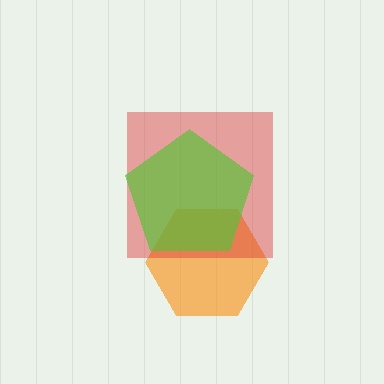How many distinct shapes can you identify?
There are 3 distinct shapes: an orange hexagon, a red square, a lime pentagon.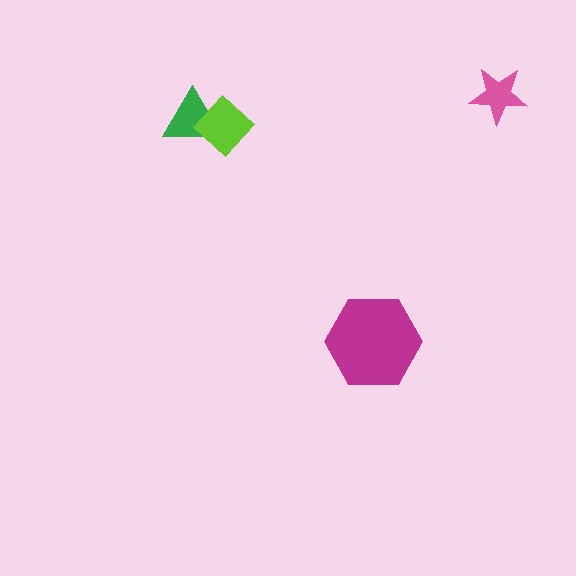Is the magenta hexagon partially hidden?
No, no other shape covers it.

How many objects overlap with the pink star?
0 objects overlap with the pink star.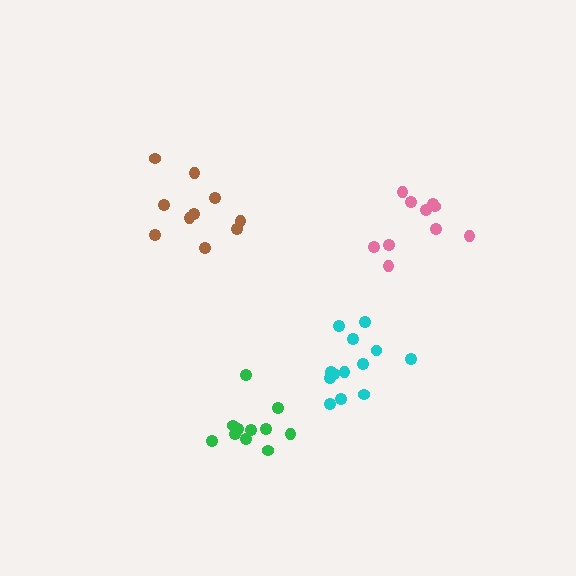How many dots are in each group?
Group 1: 10 dots, Group 2: 13 dots, Group 3: 10 dots, Group 4: 12 dots (45 total).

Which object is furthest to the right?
The pink cluster is rightmost.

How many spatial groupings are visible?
There are 4 spatial groupings.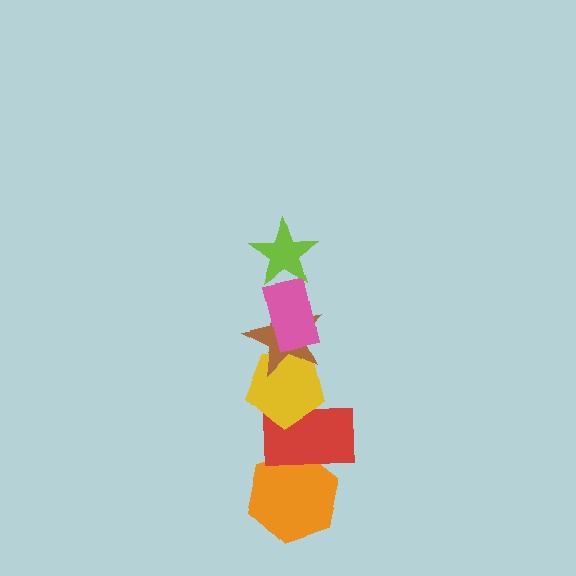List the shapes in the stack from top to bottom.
From top to bottom: the lime star, the pink rectangle, the brown star, the yellow pentagon, the red rectangle, the orange hexagon.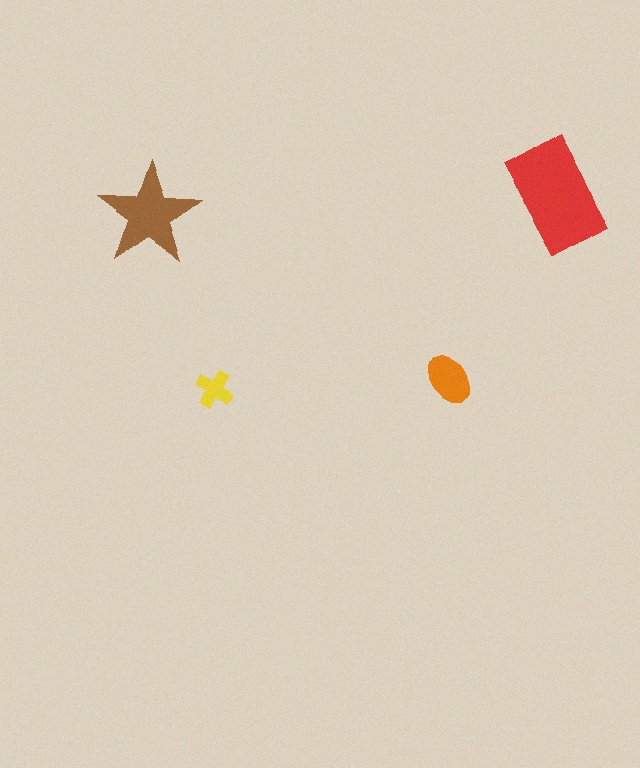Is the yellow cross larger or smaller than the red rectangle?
Smaller.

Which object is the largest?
The red rectangle.